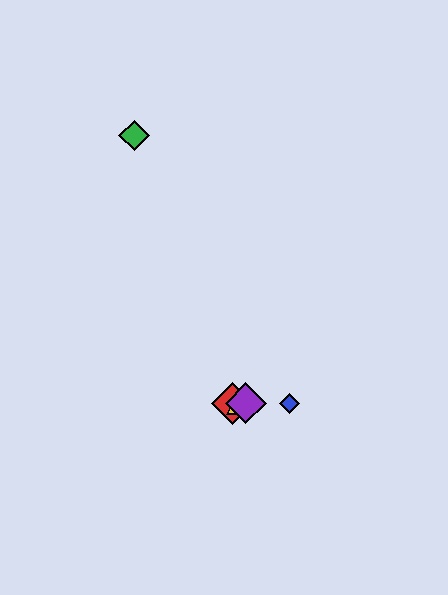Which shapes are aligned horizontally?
The red diamond, the blue diamond, the yellow triangle, the purple diamond are aligned horizontally.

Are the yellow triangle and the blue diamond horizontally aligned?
Yes, both are at y≈403.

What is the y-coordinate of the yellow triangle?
The yellow triangle is at y≈403.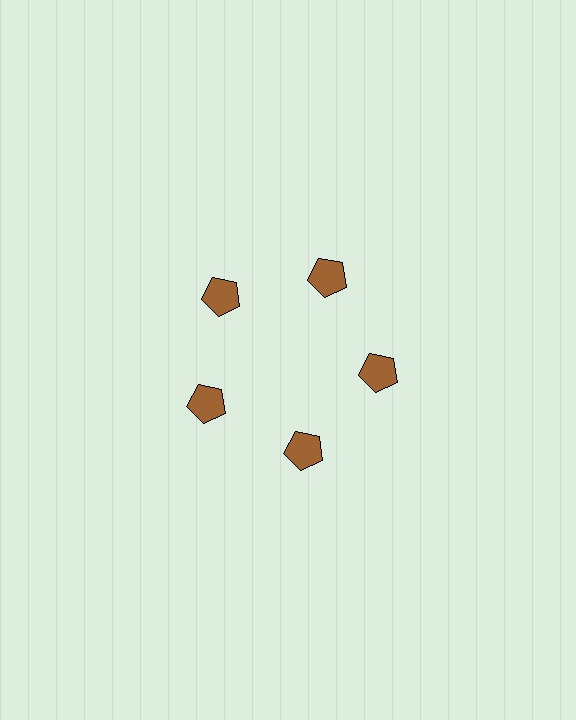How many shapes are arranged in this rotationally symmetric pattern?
There are 5 shapes, arranged in 5 groups of 1.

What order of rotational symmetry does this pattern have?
This pattern has 5-fold rotational symmetry.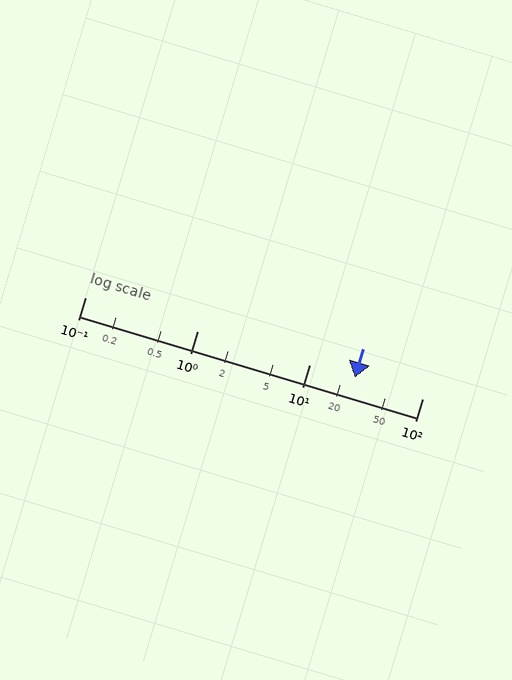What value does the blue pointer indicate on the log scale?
The pointer indicates approximately 25.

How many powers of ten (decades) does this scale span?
The scale spans 3 decades, from 0.1 to 100.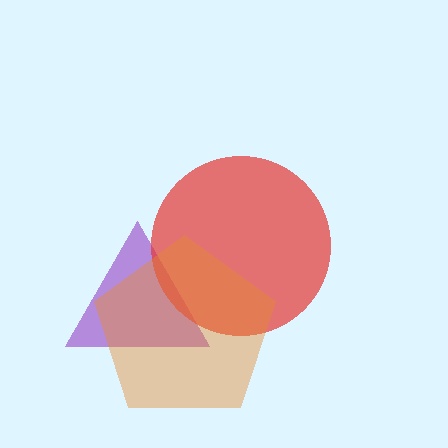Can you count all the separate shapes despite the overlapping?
Yes, there are 3 separate shapes.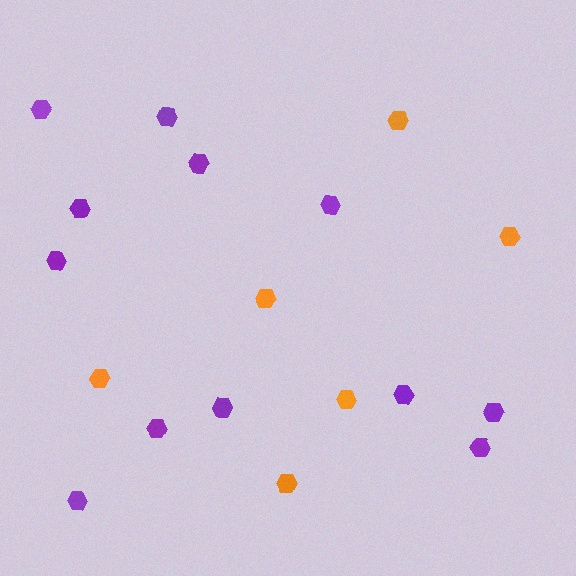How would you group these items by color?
There are 2 groups: one group of orange hexagons (6) and one group of purple hexagons (12).